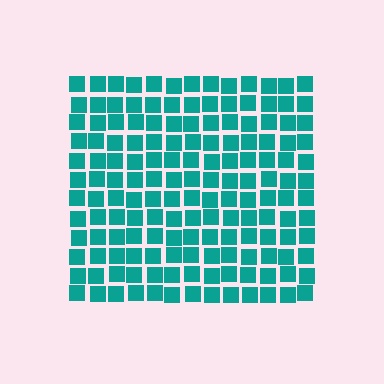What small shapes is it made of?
It is made of small squares.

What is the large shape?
The large shape is a square.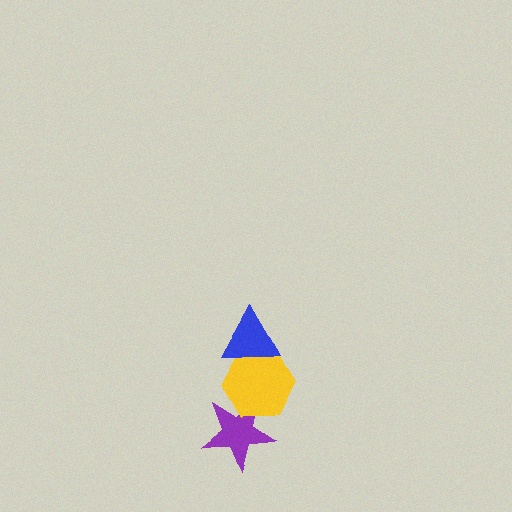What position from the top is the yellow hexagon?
The yellow hexagon is 2nd from the top.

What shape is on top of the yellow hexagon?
The blue triangle is on top of the yellow hexagon.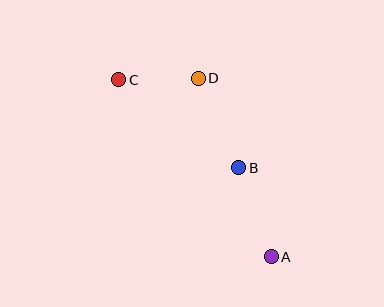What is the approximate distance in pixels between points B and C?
The distance between B and C is approximately 149 pixels.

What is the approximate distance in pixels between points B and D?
The distance between B and D is approximately 98 pixels.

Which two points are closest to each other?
Points C and D are closest to each other.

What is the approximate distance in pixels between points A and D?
The distance between A and D is approximately 193 pixels.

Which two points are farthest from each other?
Points A and C are farthest from each other.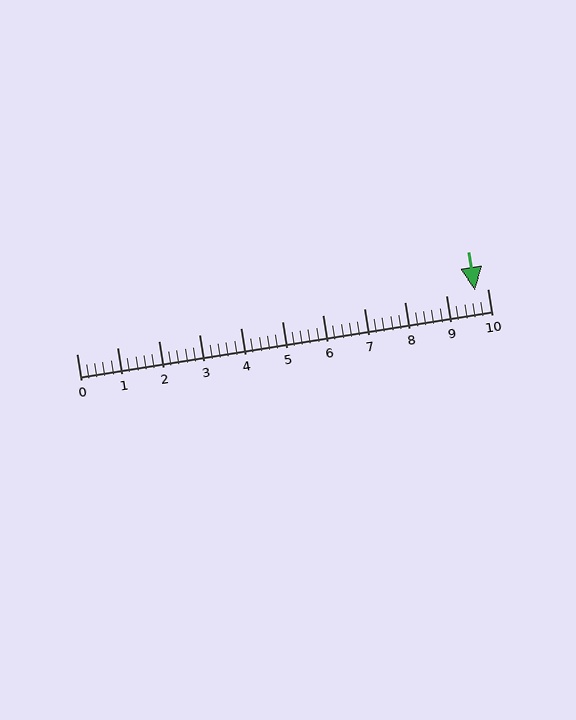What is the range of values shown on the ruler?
The ruler shows values from 0 to 10.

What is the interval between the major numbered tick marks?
The major tick marks are spaced 1 units apart.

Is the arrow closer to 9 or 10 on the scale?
The arrow is closer to 10.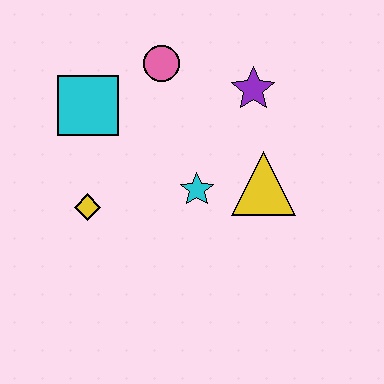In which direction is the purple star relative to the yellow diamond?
The purple star is to the right of the yellow diamond.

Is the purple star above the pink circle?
No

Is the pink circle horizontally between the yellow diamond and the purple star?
Yes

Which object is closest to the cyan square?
The pink circle is closest to the cyan square.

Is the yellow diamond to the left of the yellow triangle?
Yes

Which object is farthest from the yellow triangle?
The cyan square is farthest from the yellow triangle.